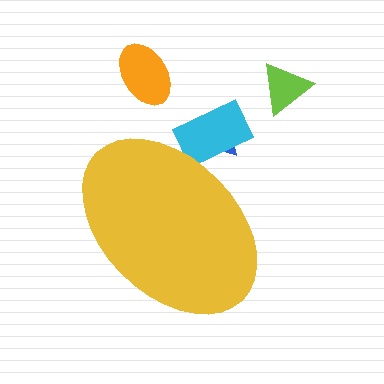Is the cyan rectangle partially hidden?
Yes, the cyan rectangle is partially hidden behind the yellow ellipse.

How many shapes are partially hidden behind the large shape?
2 shapes are partially hidden.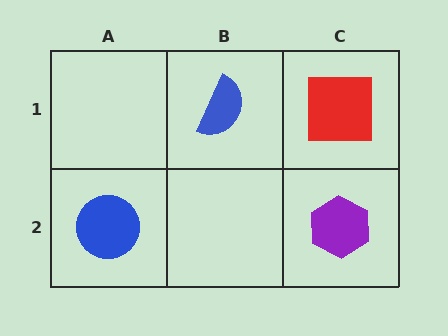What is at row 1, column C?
A red square.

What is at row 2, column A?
A blue circle.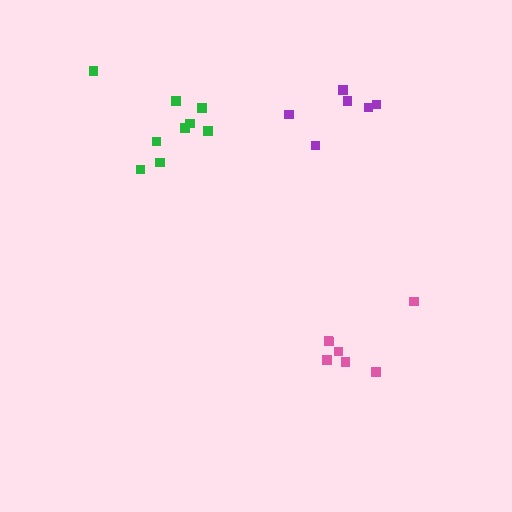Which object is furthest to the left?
The green cluster is leftmost.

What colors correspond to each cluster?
The clusters are colored: pink, purple, green.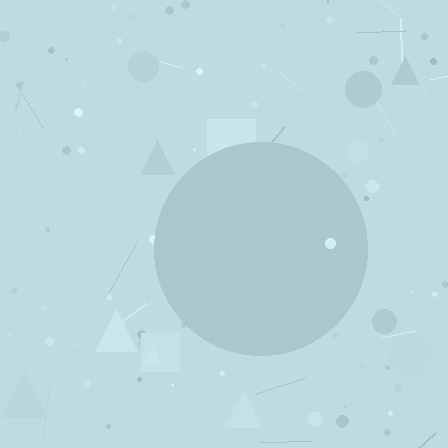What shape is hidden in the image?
A circle is hidden in the image.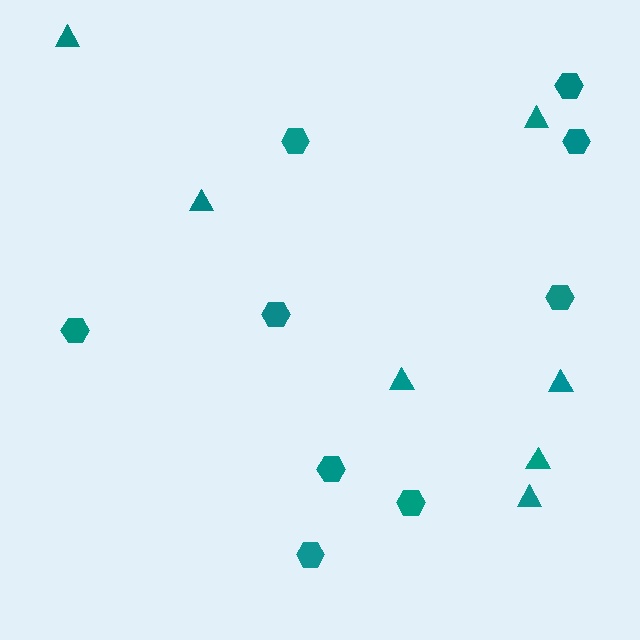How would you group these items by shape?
There are 2 groups: one group of triangles (7) and one group of hexagons (9).